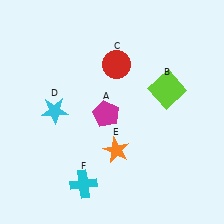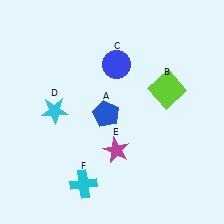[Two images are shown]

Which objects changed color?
A changed from magenta to blue. C changed from red to blue. E changed from orange to magenta.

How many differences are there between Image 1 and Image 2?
There are 3 differences between the two images.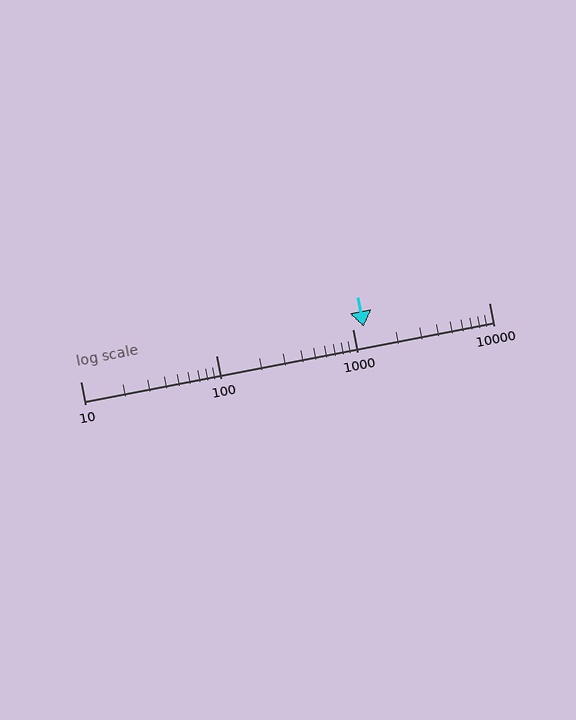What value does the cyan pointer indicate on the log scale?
The pointer indicates approximately 1200.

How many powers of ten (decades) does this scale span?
The scale spans 3 decades, from 10 to 10000.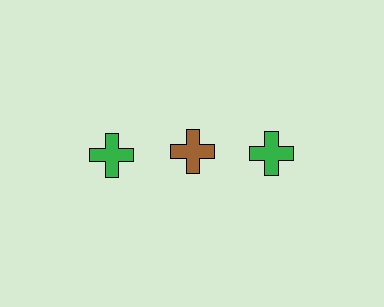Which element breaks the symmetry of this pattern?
The brown cross in the top row, second from left column breaks the symmetry. All other shapes are green crosses.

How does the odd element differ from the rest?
It has a different color: brown instead of green.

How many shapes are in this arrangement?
There are 3 shapes arranged in a grid pattern.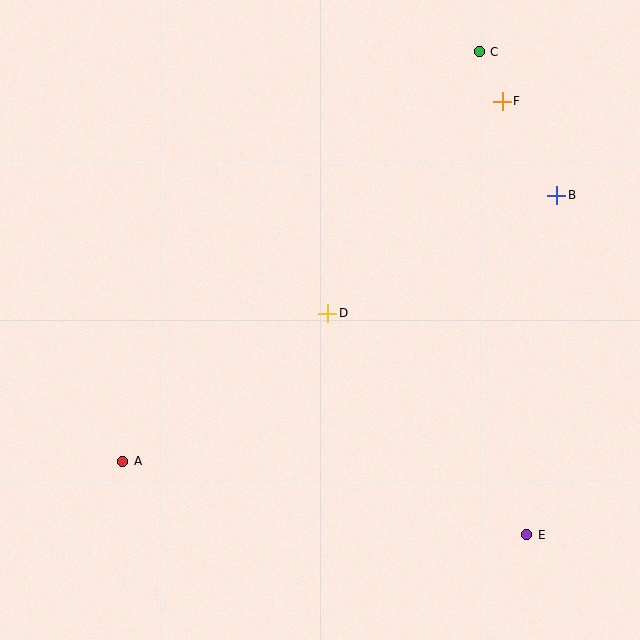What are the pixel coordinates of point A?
Point A is at (123, 461).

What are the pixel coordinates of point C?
Point C is at (479, 52).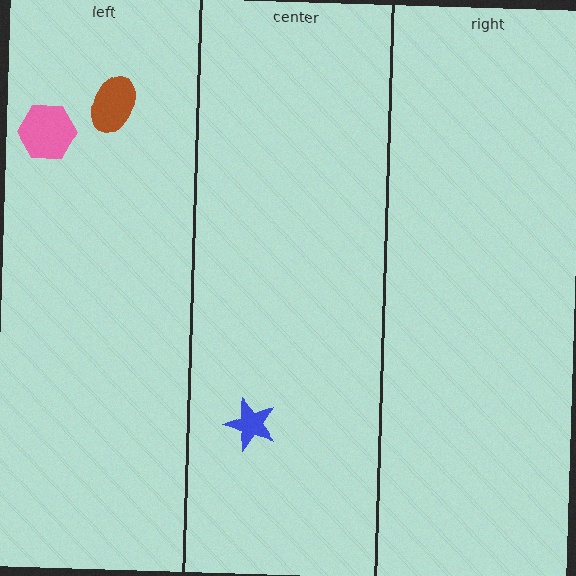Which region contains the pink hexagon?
The left region.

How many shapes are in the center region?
1.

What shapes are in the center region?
The blue star.